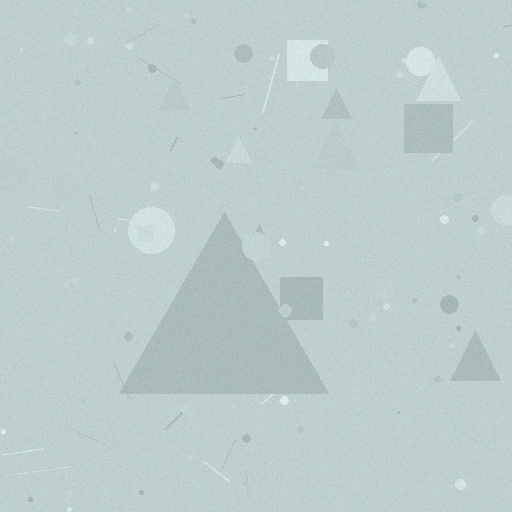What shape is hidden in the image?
A triangle is hidden in the image.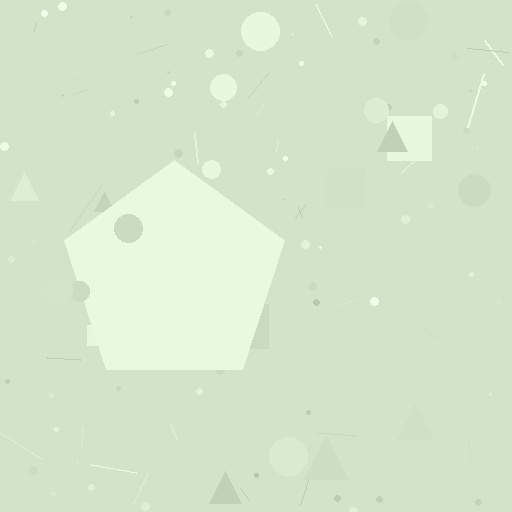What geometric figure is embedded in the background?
A pentagon is embedded in the background.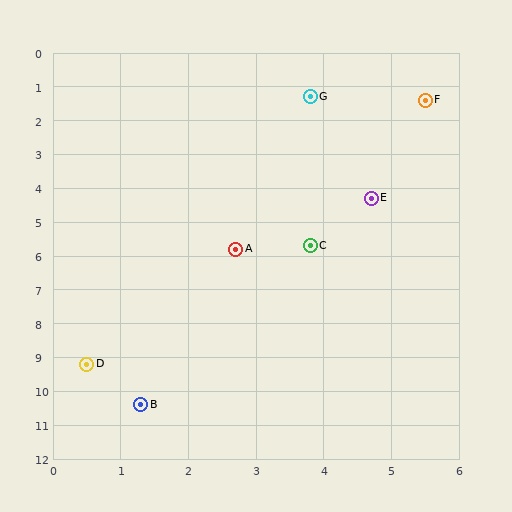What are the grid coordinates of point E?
Point E is at approximately (4.7, 4.3).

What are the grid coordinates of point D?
Point D is at approximately (0.5, 9.2).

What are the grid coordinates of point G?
Point G is at approximately (3.8, 1.3).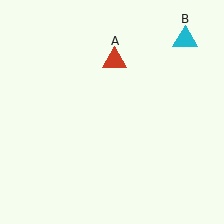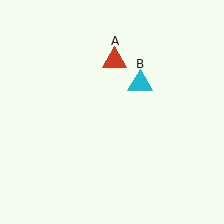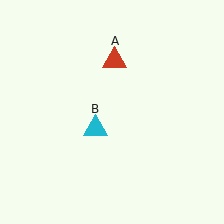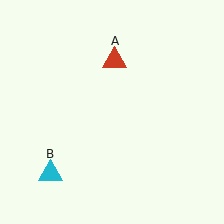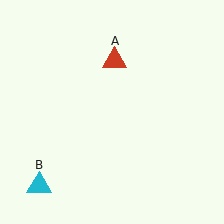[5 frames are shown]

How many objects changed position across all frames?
1 object changed position: cyan triangle (object B).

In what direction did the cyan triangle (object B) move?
The cyan triangle (object B) moved down and to the left.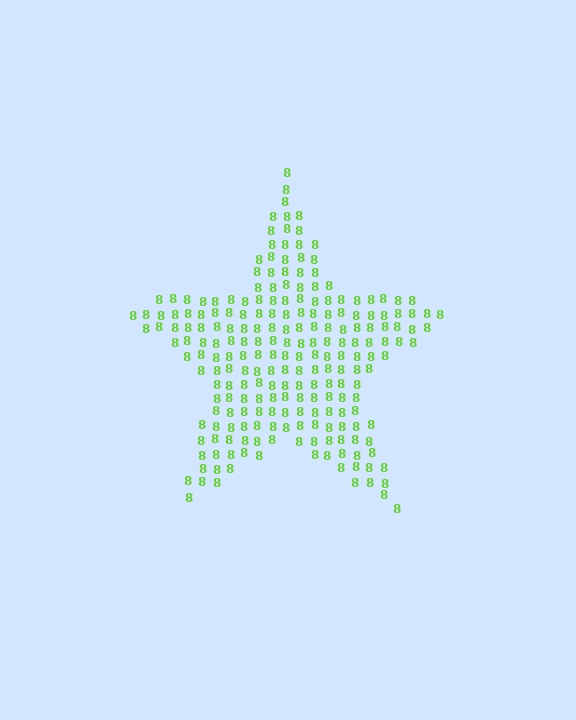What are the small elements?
The small elements are digit 8's.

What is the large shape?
The large shape is a star.